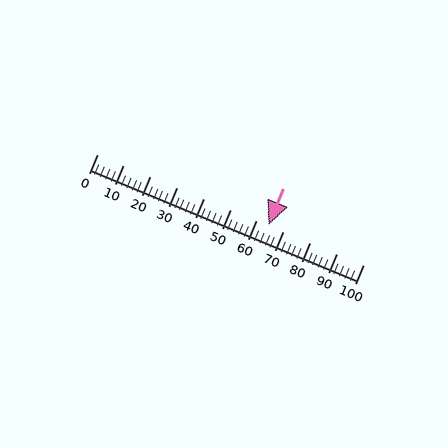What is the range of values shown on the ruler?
The ruler shows values from 0 to 100.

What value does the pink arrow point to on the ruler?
The pink arrow points to approximately 64.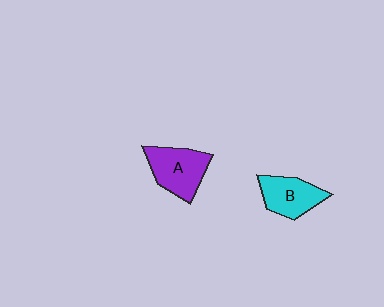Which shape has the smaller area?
Shape B (cyan).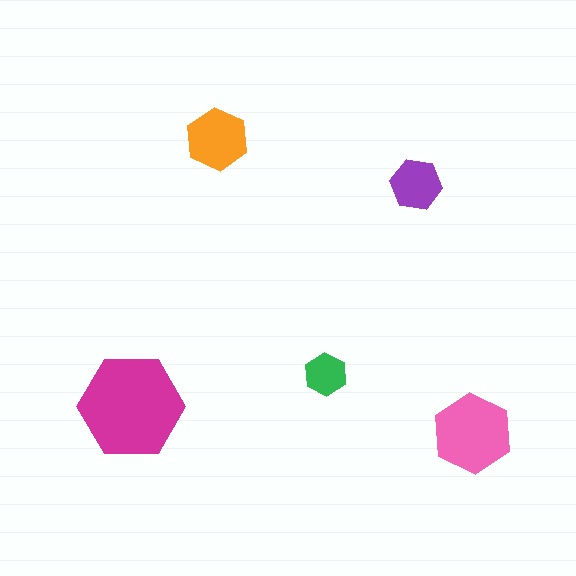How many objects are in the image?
There are 5 objects in the image.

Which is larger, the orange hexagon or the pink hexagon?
The pink one.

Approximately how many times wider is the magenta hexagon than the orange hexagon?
About 1.5 times wider.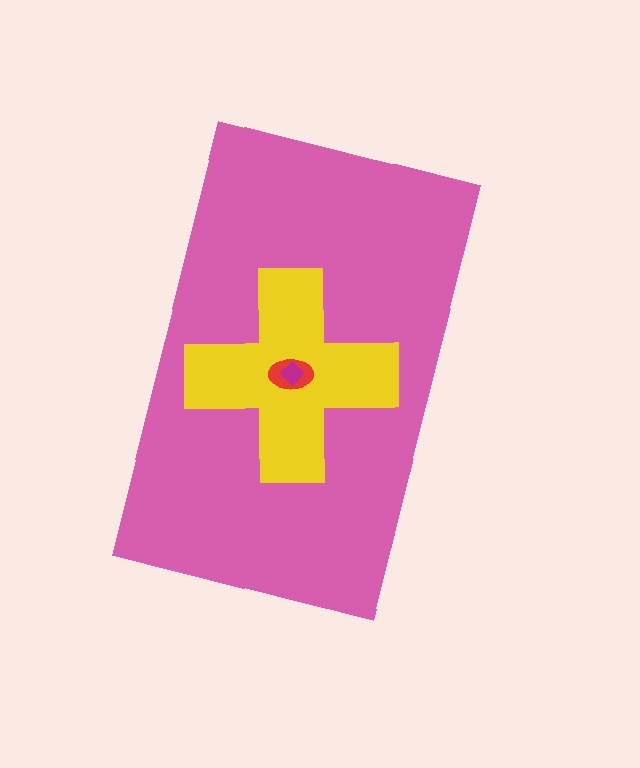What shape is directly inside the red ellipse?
The magenta diamond.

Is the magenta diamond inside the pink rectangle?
Yes.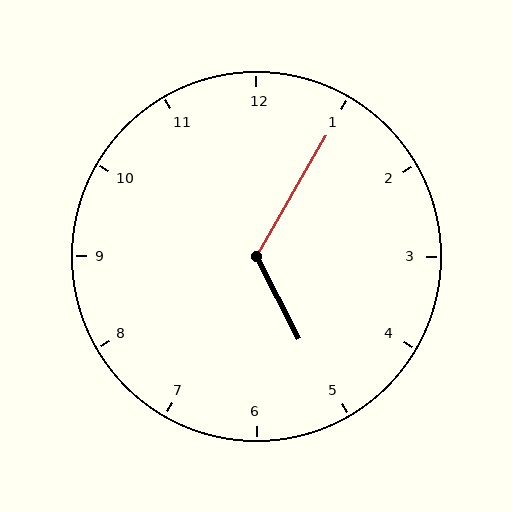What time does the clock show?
5:05.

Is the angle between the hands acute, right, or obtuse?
It is obtuse.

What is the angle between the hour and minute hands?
Approximately 122 degrees.